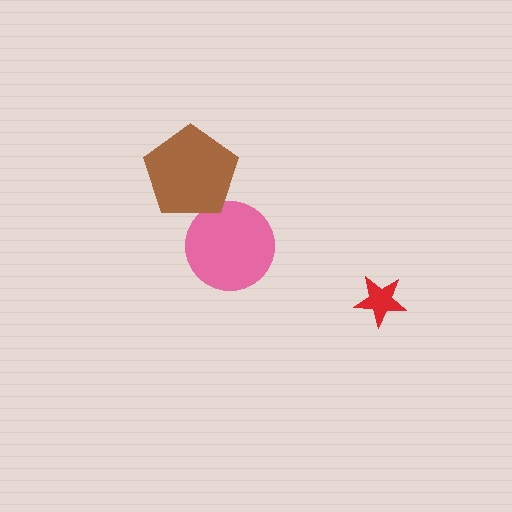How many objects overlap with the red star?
0 objects overlap with the red star.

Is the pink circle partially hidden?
Yes, it is partially covered by another shape.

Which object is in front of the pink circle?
The brown pentagon is in front of the pink circle.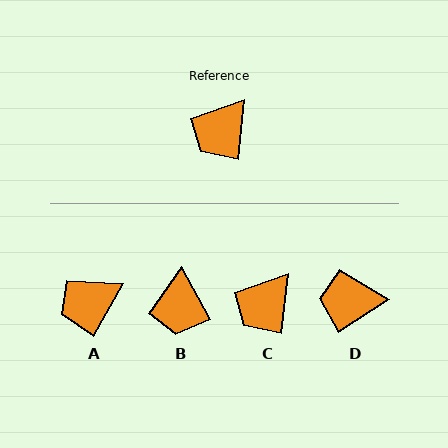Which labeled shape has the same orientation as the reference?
C.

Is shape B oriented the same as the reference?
No, it is off by about 35 degrees.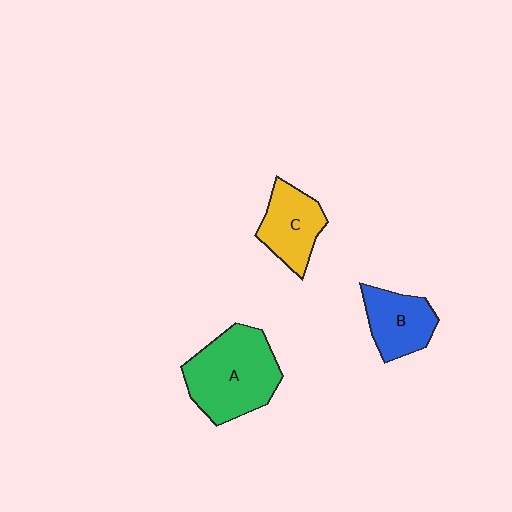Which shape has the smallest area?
Shape B (blue).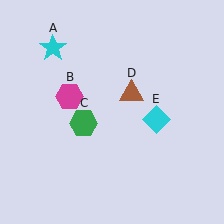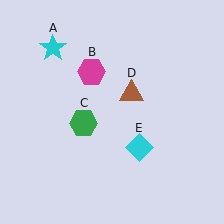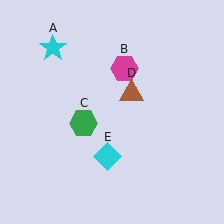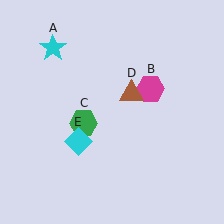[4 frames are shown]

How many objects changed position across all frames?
2 objects changed position: magenta hexagon (object B), cyan diamond (object E).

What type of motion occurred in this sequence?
The magenta hexagon (object B), cyan diamond (object E) rotated clockwise around the center of the scene.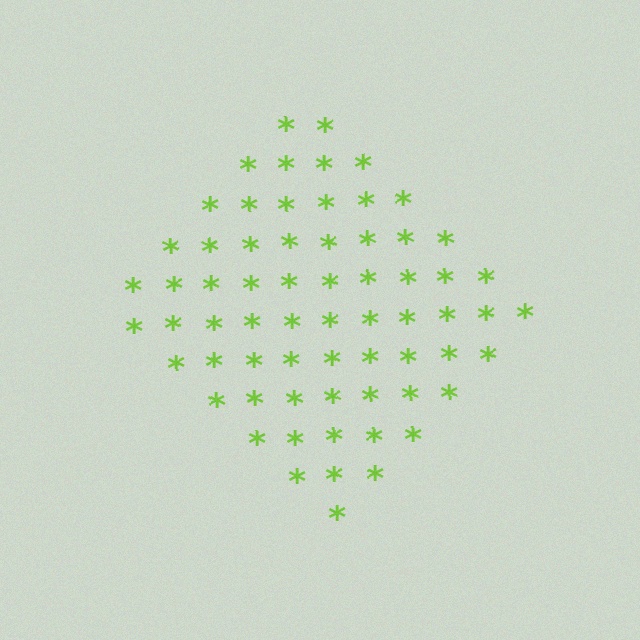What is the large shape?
The large shape is a diamond.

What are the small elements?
The small elements are asterisks.